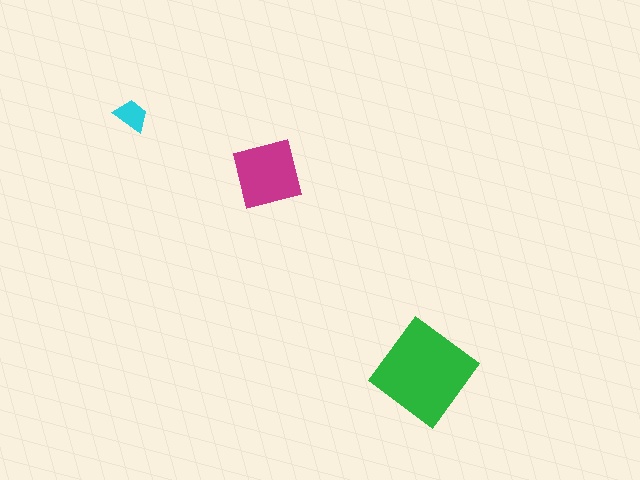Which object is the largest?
The green diamond.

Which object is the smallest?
The cyan trapezoid.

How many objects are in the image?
There are 3 objects in the image.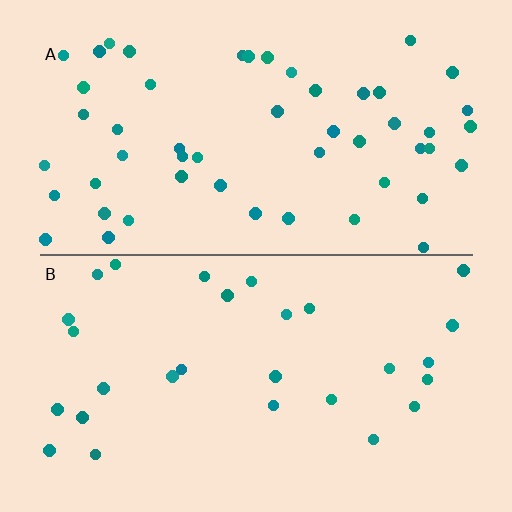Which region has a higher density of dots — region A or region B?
A (the top).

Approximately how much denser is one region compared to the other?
Approximately 1.8× — region A over region B.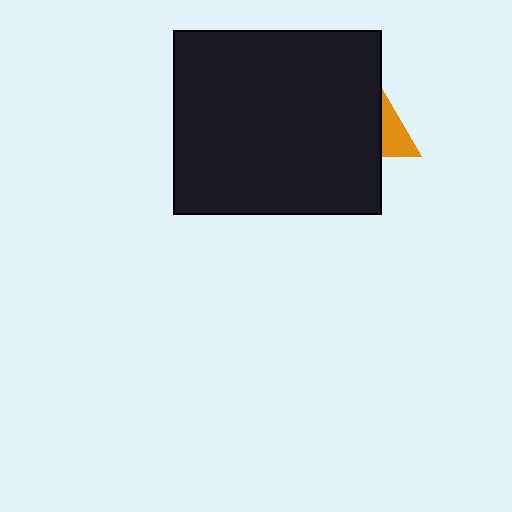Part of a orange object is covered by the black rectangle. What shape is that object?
It is a triangle.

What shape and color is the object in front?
The object in front is a black rectangle.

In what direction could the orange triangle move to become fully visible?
The orange triangle could move right. That would shift it out from behind the black rectangle entirely.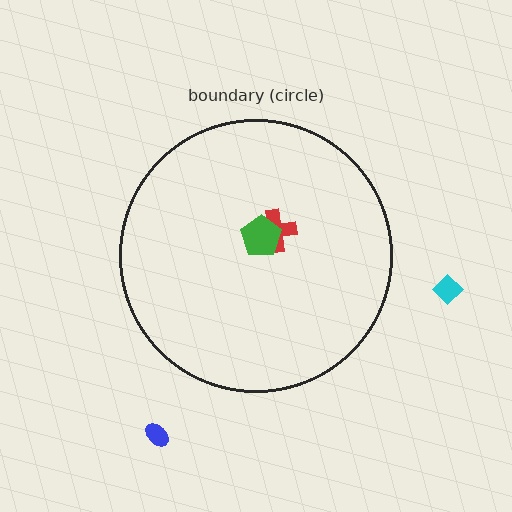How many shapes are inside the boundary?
2 inside, 2 outside.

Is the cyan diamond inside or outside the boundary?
Outside.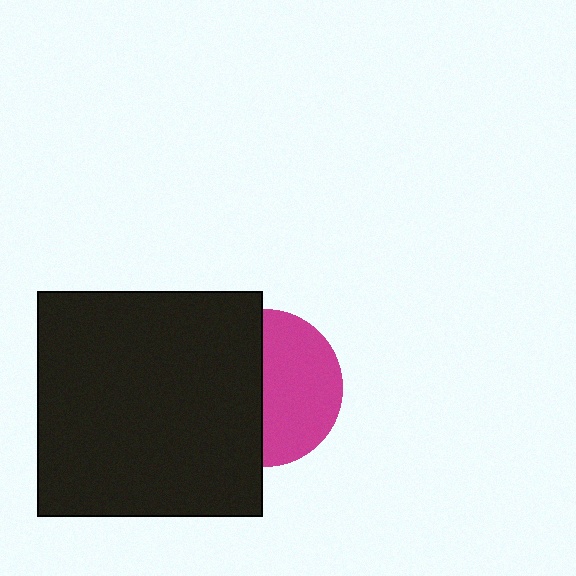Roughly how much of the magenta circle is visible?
About half of it is visible (roughly 51%).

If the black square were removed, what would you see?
You would see the complete magenta circle.